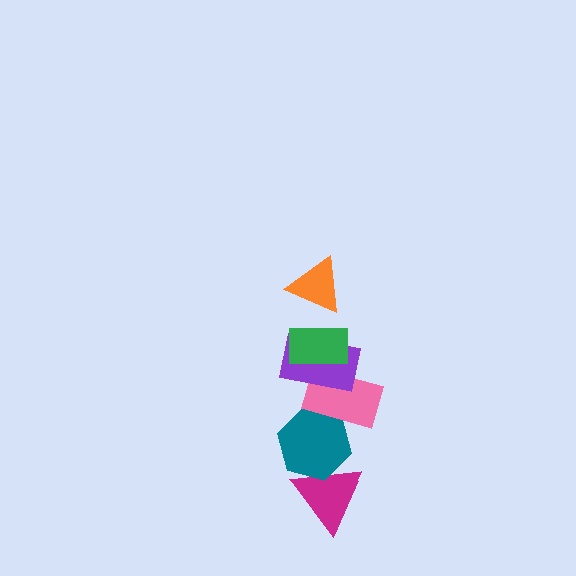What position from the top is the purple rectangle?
The purple rectangle is 3rd from the top.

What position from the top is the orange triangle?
The orange triangle is 1st from the top.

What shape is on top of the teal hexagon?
The pink rectangle is on top of the teal hexagon.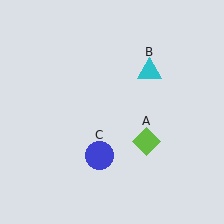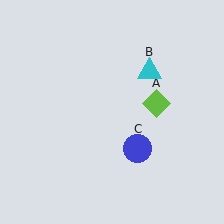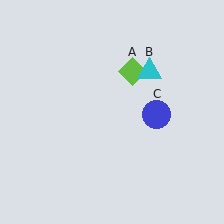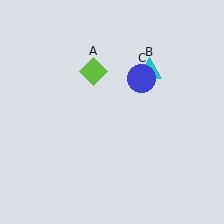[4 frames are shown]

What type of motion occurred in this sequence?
The lime diamond (object A), blue circle (object C) rotated counterclockwise around the center of the scene.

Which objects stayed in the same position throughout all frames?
Cyan triangle (object B) remained stationary.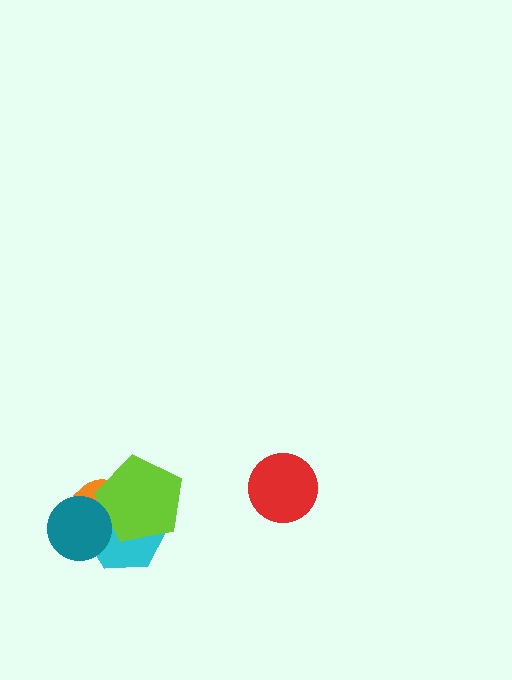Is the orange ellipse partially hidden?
Yes, it is partially covered by another shape.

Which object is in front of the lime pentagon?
The teal circle is in front of the lime pentagon.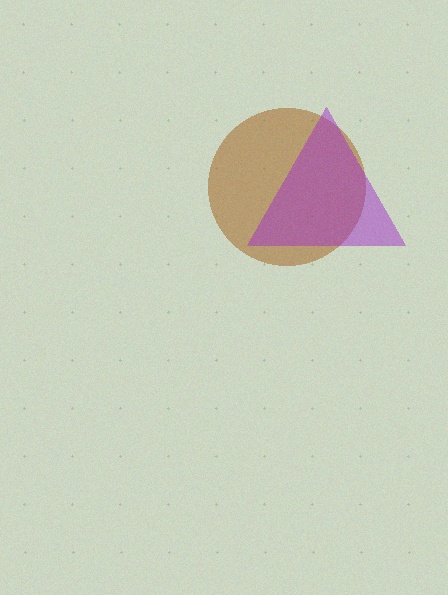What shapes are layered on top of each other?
The layered shapes are: a brown circle, a purple triangle.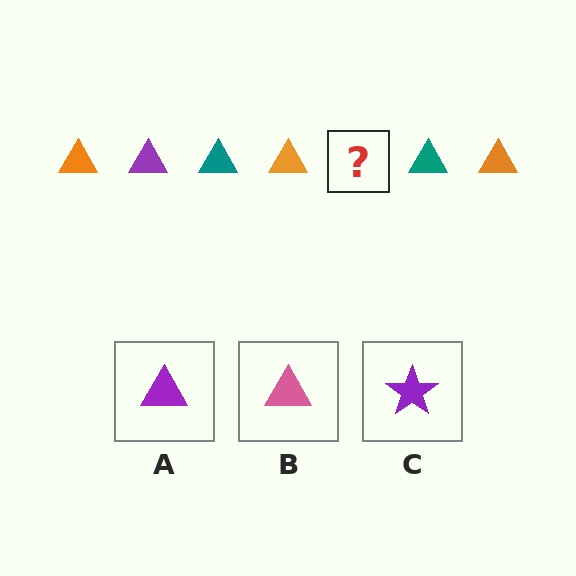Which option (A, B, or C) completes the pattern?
A.